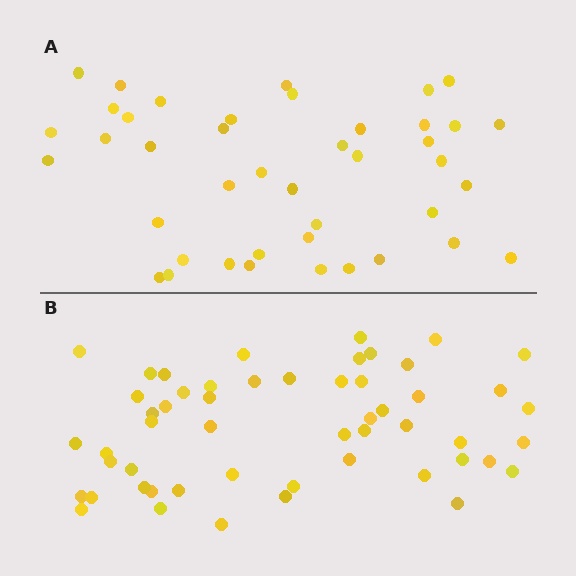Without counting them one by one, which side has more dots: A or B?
Region B (the bottom region) has more dots.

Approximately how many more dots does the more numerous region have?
Region B has roughly 12 or so more dots than region A.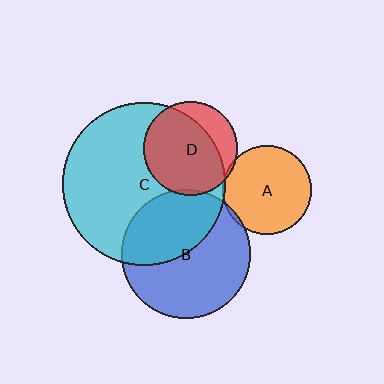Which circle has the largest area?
Circle C (cyan).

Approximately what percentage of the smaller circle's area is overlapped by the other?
Approximately 5%.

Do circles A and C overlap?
Yes.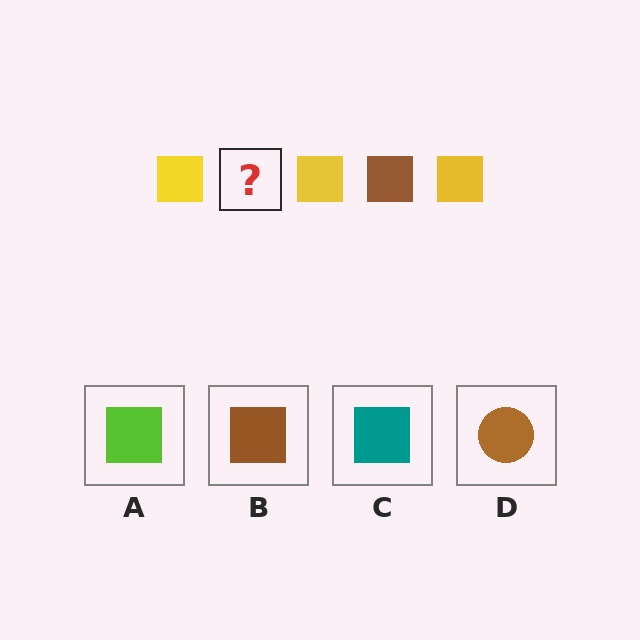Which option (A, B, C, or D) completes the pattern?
B.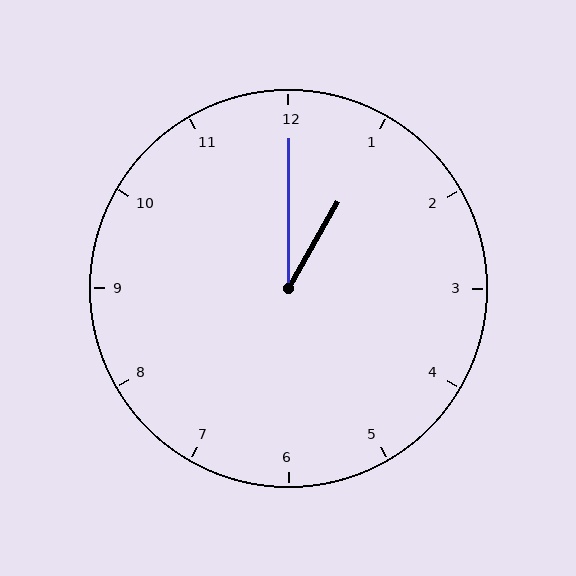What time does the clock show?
1:00.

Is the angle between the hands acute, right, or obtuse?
It is acute.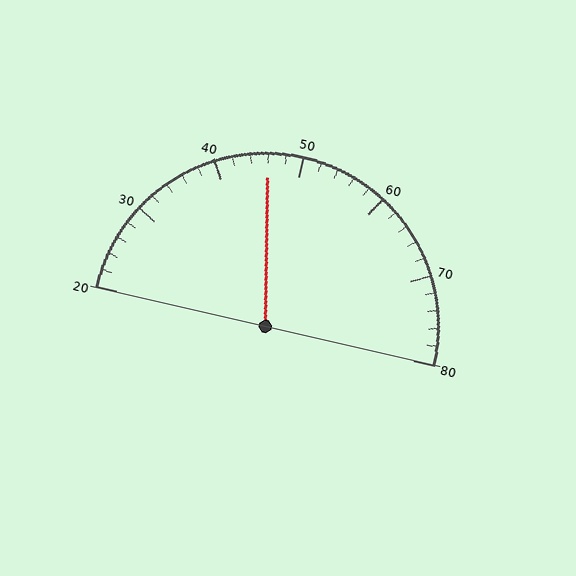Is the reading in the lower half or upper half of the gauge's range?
The reading is in the lower half of the range (20 to 80).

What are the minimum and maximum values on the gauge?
The gauge ranges from 20 to 80.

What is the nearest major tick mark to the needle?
The nearest major tick mark is 50.